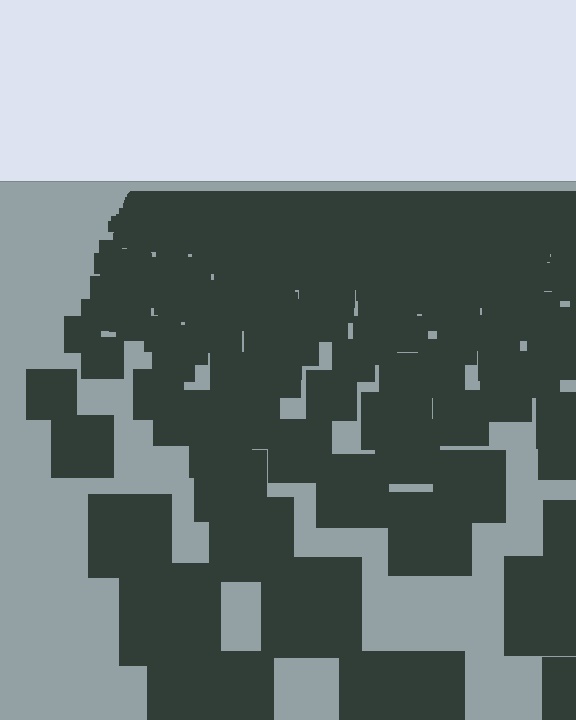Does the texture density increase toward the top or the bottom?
Density increases toward the top.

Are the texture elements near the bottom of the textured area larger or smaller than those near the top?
Larger. Near the bottom, elements are closer to the viewer and appear at a bigger on-screen size.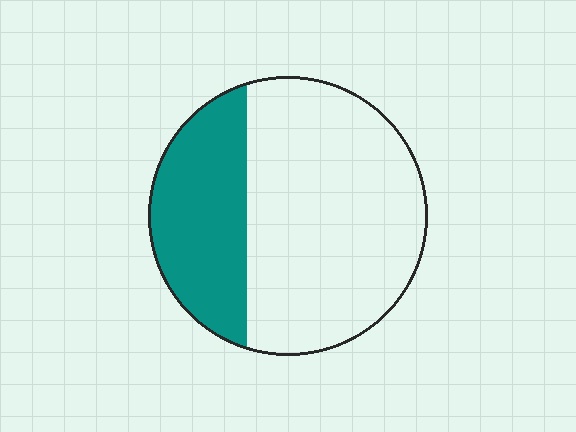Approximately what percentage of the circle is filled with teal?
Approximately 30%.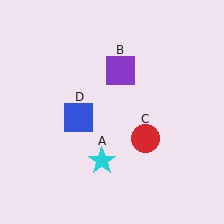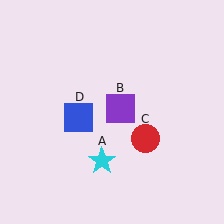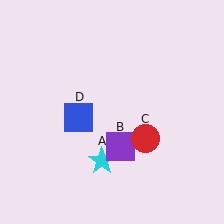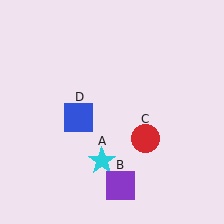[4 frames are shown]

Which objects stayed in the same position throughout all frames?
Cyan star (object A) and red circle (object C) and blue square (object D) remained stationary.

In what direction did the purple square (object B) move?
The purple square (object B) moved down.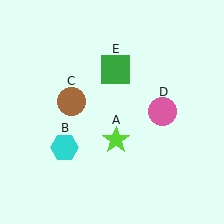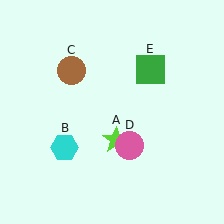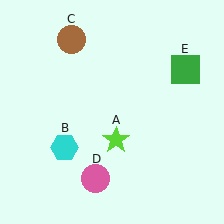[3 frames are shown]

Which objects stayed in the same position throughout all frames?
Lime star (object A) and cyan hexagon (object B) remained stationary.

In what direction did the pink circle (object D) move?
The pink circle (object D) moved down and to the left.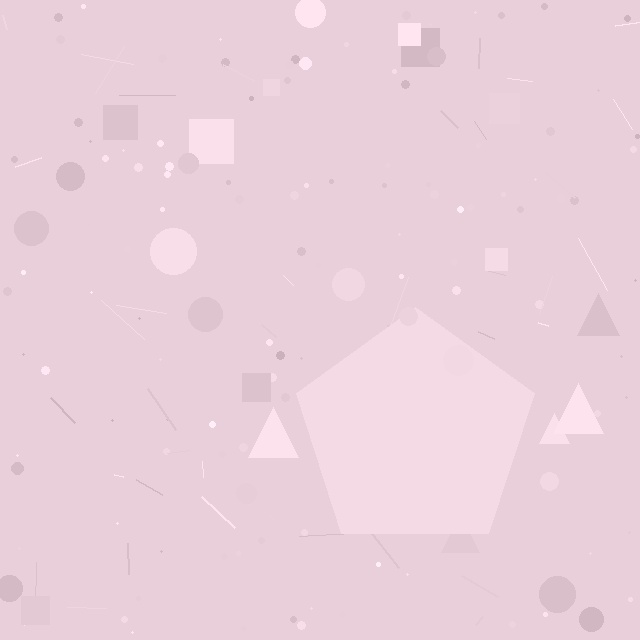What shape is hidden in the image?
A pentagon is hidden in the image.